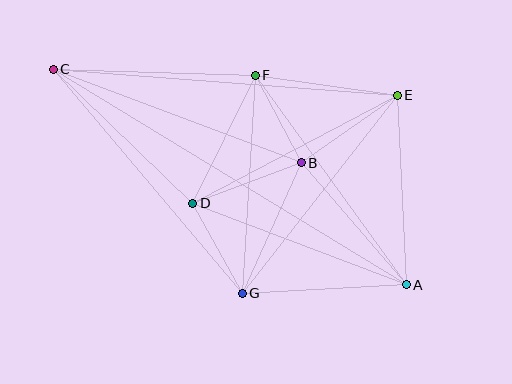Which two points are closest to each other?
Points B and F are closest to each other.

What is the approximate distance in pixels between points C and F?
The distance between C and F is approximately 202 pixels.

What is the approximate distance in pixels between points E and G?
The distance between E and G is approximately 252 pixels.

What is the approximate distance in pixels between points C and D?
The distance between C and D is approximately 193 pixels.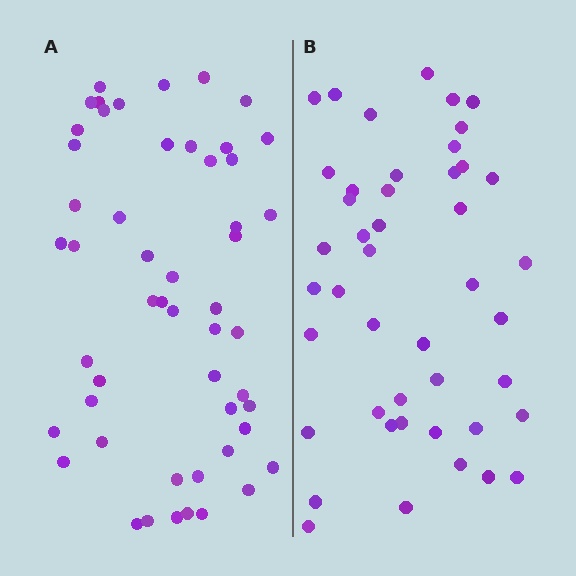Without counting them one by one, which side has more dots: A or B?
Region A (the left region) has more dots.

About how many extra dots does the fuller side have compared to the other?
Region A has roughly 8 or so more dots than region B.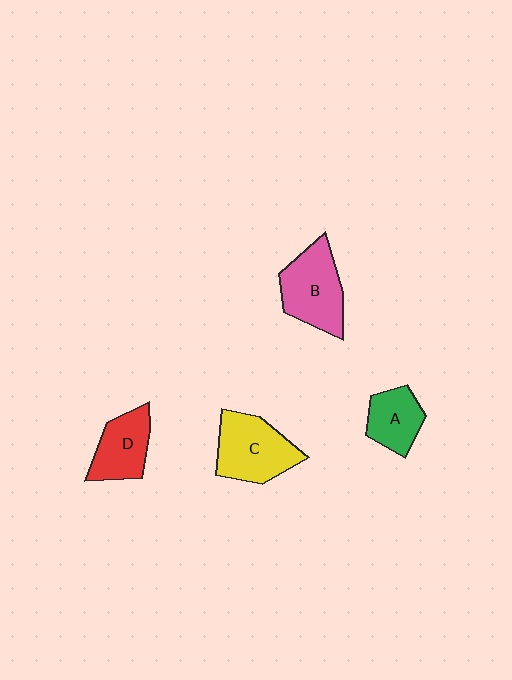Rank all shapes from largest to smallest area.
From largest to smallest: C (yellow), B (pink), D (red), A (green).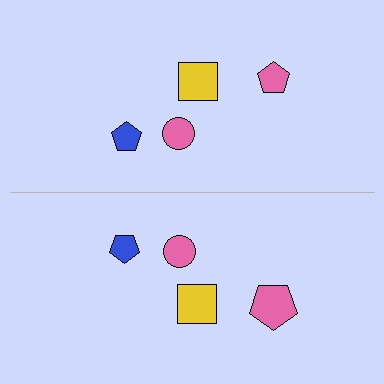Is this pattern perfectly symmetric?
No, the pattern is not perfectly symmetric. The pink pentagon on the bottom side has a different size than its mirror counterpart.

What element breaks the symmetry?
The pink pentagon on the bottom side has a different size than its mirror counterpart.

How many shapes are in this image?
There are 8 shapes in this image.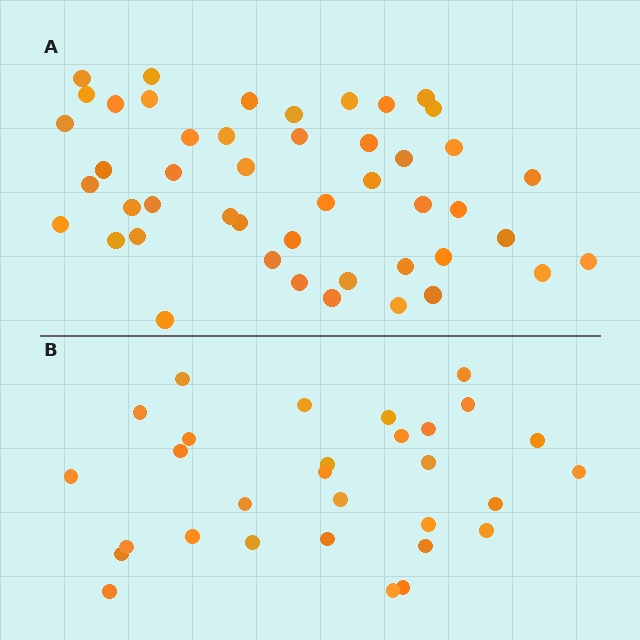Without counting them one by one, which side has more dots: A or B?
Region A (the top region) has more dots.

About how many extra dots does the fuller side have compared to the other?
Region A has approximately 15 more dots than region B.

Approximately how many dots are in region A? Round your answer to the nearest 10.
About 50 dots. (The exact count is 47, which rounds to 50.)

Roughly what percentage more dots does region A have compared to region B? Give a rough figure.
About 55% more.